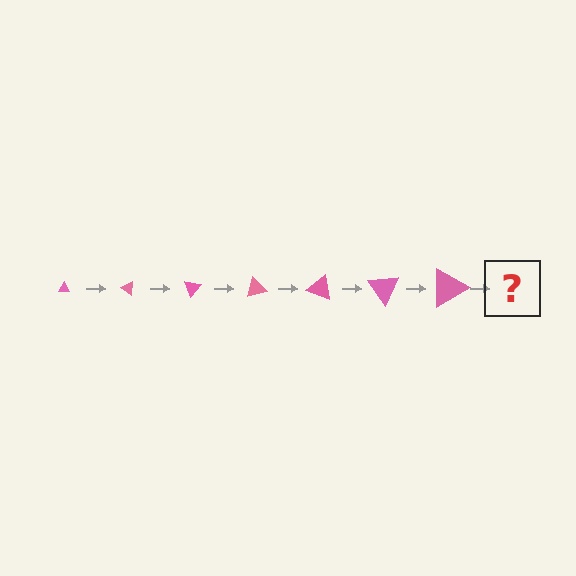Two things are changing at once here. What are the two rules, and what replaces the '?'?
The two rules are that the triangle grows larger each step and it rotates 35 degrees each step. The '?' should be a triangle, larger than the previous one and rotated 245 degrees from the start.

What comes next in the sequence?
The next element should be a triangle, larger than the previous one and rotated 245 degrees from the start.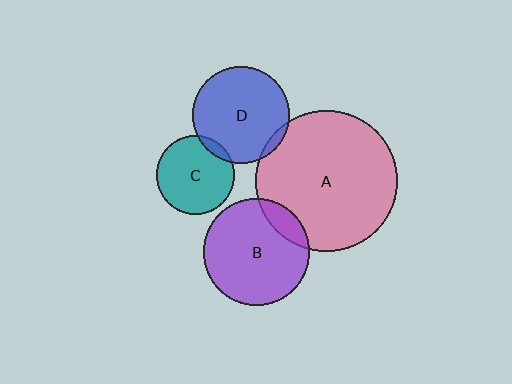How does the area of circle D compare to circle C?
Approximately 1.5 times.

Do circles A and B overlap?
Yes.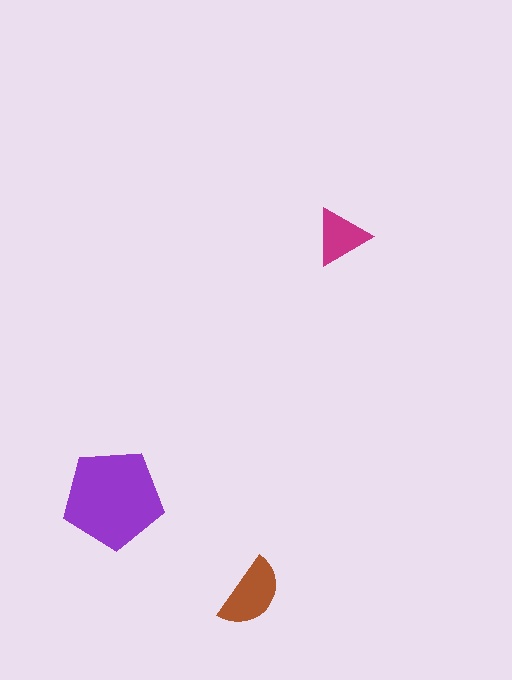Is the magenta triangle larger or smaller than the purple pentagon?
Smaller.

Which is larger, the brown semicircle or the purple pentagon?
The purple pentagon.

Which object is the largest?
The purple pentagon.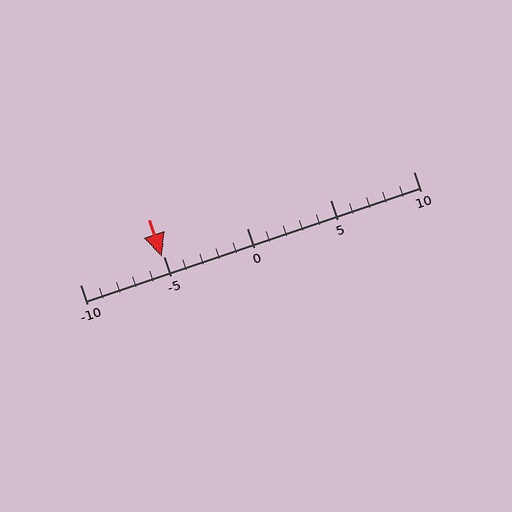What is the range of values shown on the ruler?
The ruler shows values from -10 to 10.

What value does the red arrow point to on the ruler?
The red arrow points to approximately -5.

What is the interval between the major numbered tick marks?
The major tick marks are spaced 5 units apart.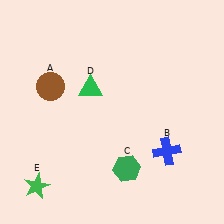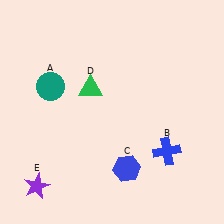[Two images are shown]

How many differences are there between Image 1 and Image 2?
There are 3 differences between the two images.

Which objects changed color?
A changed from brown to teal. C changed from green to blue. E changed from green to purple.